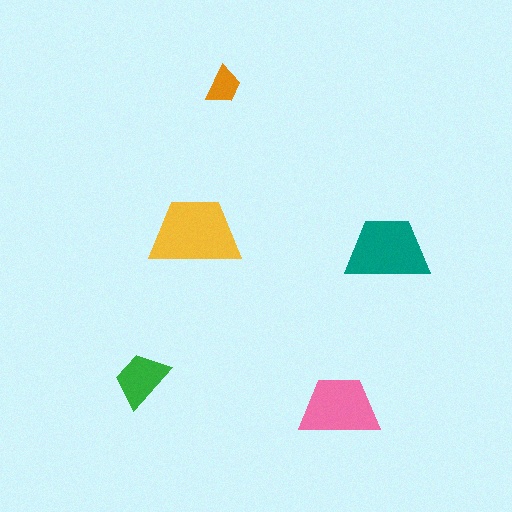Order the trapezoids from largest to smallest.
the yellow one, the teal one, the pink one, the green one, the orange one.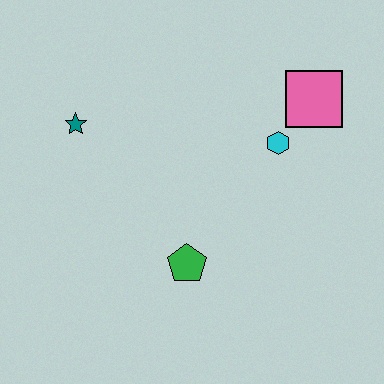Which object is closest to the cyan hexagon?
The pink square is closest to the cyan hexagon.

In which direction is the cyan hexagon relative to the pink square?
The cyan hexagon is below the pink square.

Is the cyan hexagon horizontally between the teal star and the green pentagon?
No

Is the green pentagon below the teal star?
Yes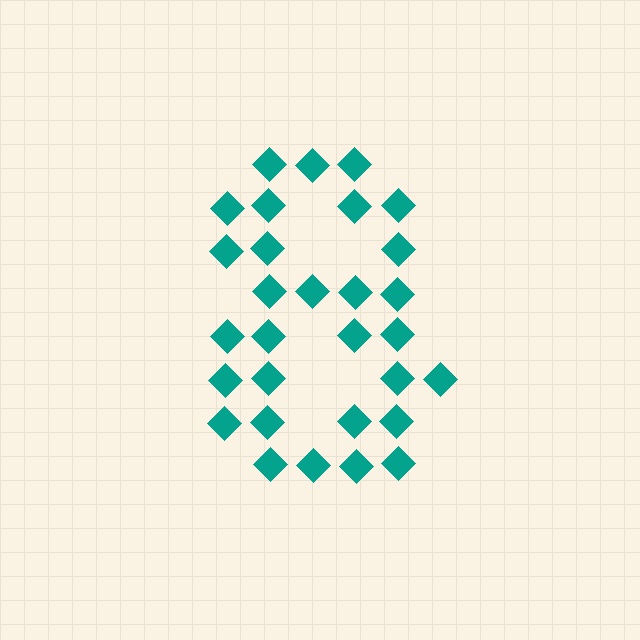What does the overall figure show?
The overall figure shows the digit 8.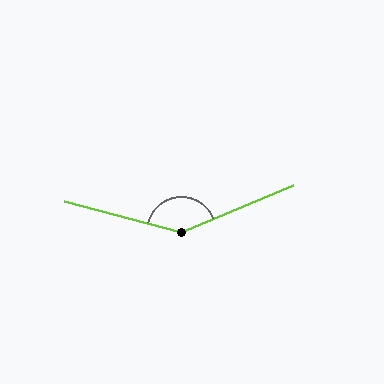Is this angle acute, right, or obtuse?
It is obtuse.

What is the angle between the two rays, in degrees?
Approximately 143 degrees.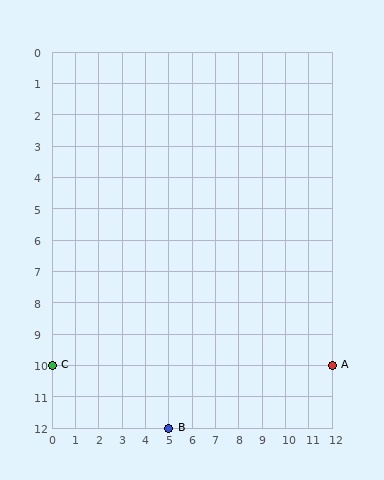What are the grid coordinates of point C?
Point C is at grid coordinates (0, 10).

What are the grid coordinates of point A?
Point A is at grid coordinates (12, 10).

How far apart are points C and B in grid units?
Points C and B are 5 columns and 2 rows apart (about 5.4 grid units diagonally).